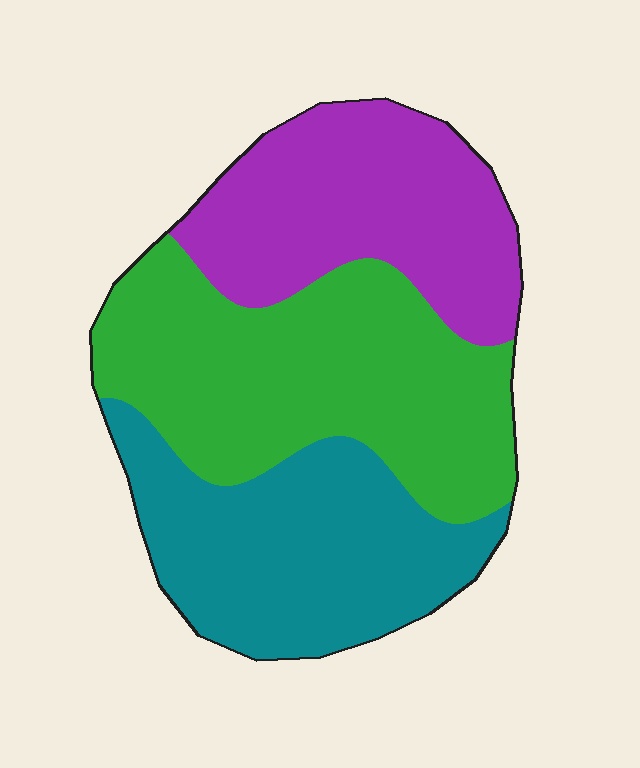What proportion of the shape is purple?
Purple takes up about one quarter (1/4) of the shape.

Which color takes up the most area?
Green, at roughly 40%.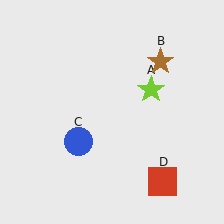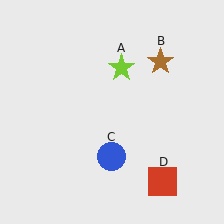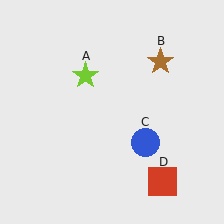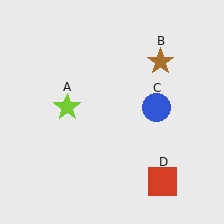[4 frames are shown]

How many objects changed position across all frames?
2 objects changed position: lime star (object A), blue circle (object C).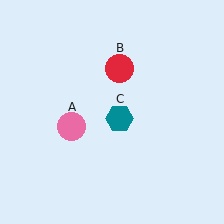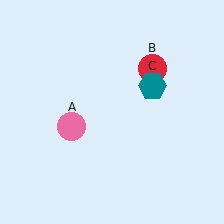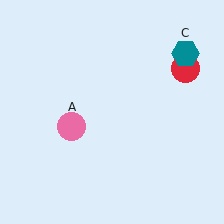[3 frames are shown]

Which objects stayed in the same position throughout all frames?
Pink circle (object A) remained stationary.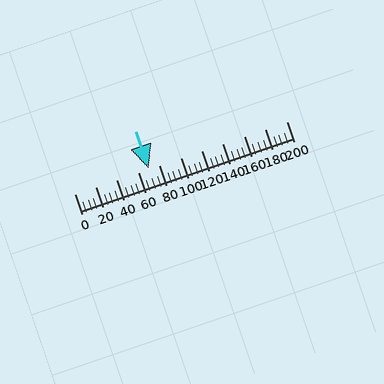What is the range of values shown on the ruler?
The ruler shows values from 0 to 200.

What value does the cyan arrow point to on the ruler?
The cyan arrow points to approximately 70.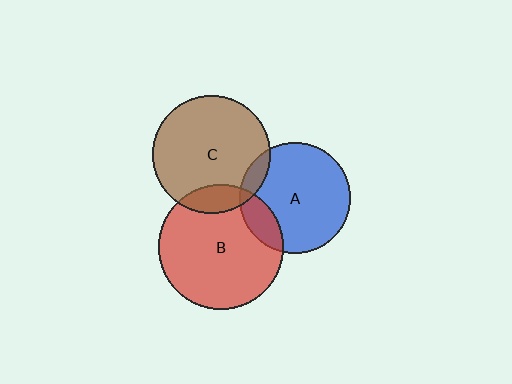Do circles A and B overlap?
Yes.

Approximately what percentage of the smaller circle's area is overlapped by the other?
Approximately 15%.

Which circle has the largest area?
Circle B (red).